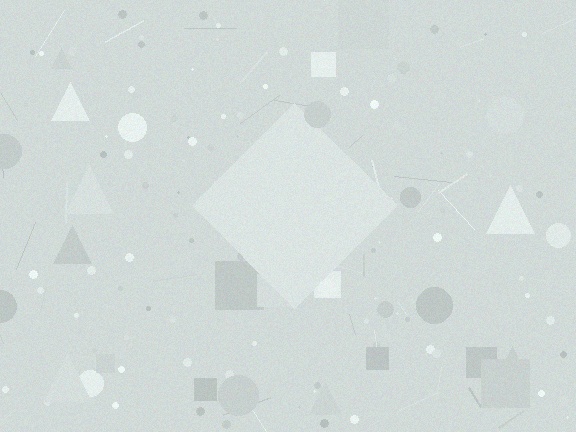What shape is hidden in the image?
A diamond is hidden in the image.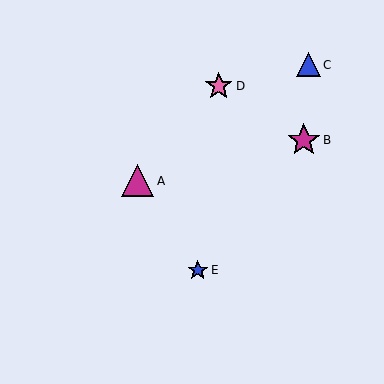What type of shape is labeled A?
Shape A is a magenta triangle.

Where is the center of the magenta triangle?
The center of the magenta triangle is at (138, 181).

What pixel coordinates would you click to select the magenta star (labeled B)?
Click at (304, 140) to select the magenta star B.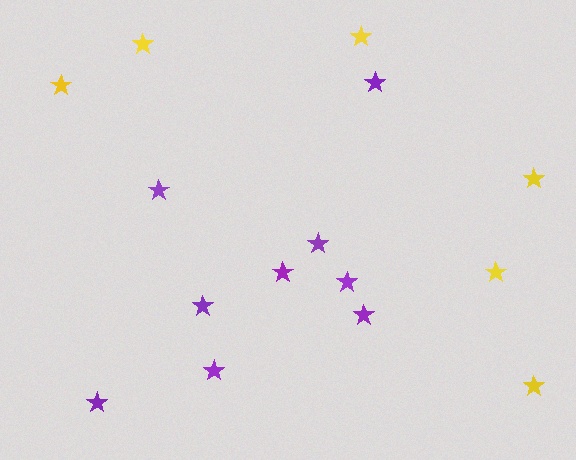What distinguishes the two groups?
There are 2 groups: one group of purple stars (9) and one group of yellow stars (6).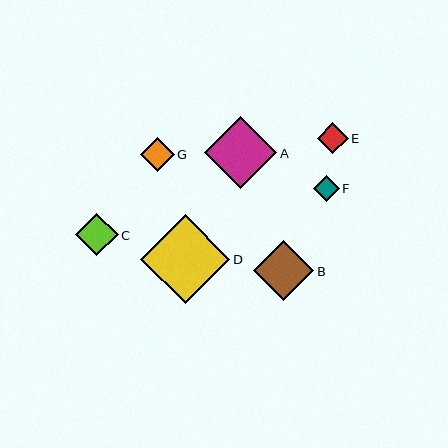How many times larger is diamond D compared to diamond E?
Diamond D is approximately 2.9 times the size of diamond E.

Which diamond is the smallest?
Diamond F is the smallest with a size of approximately 26 pixels.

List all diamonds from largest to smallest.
From largest to smallest: D, A, B, C, G, E, F.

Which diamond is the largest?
Diamond D is the largest with a size of approximately 89 pixels.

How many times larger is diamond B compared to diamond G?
Diamond B is approximately 1.8 times the size of diamond G.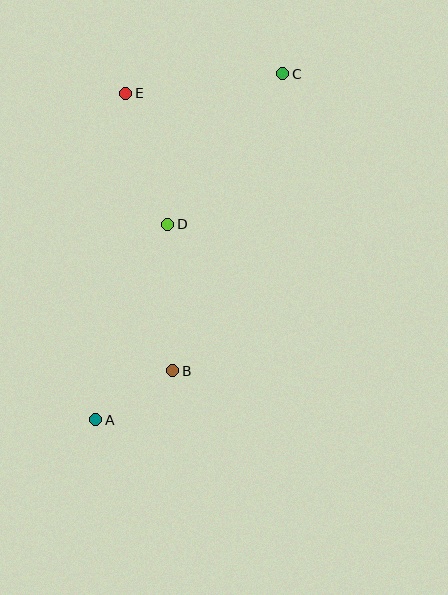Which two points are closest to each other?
Points A and B are closest to each other.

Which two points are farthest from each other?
Points A and C are farthest from each other.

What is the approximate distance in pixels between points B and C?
The distance between B and C is approximately 317 pixels.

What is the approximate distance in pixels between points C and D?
The distance between C and D is approximately 190 pixels.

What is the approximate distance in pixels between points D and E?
The distance between D and E is approximately 138 pixels.